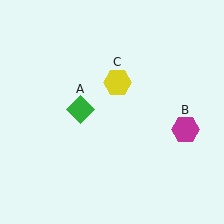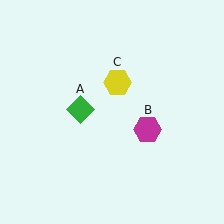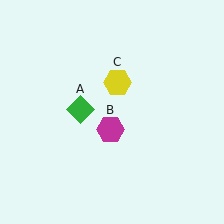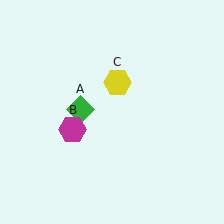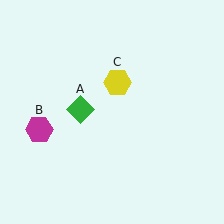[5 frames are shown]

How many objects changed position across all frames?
1 object changed position: magenta hexagon (object B).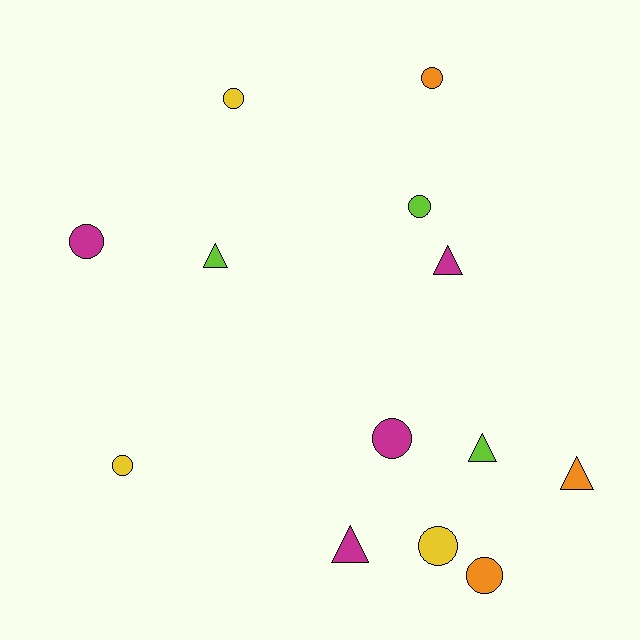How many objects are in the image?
There are 13 objects.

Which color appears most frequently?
Magenta, with 4 objects.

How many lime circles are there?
There is 1 lime circle.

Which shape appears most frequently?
Circle, with 8 objects.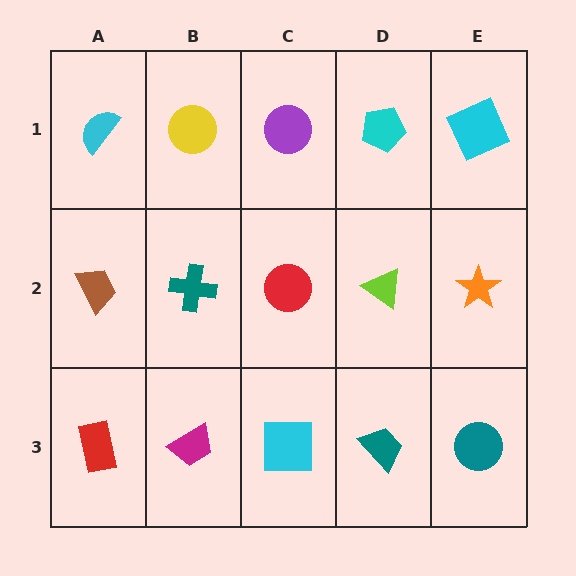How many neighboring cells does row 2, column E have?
3.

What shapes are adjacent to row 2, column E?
A cyan square (row 1, column E), a teal circle (row 3, column E), a lime triangle (row 2, column D).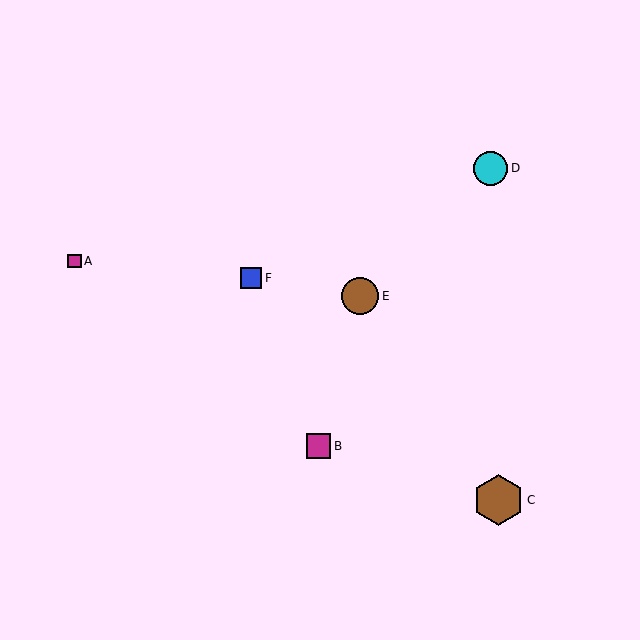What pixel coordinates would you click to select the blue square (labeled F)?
Click at (251, 278) to select the blue square F.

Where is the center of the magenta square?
The center of the magenta square is at (75, 261).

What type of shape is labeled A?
Shape A is a magenta square.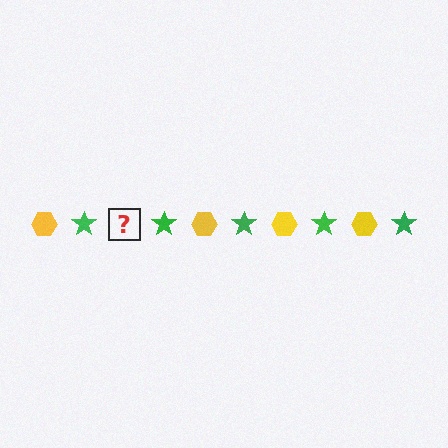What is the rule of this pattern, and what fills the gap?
The rule is that the pattern alternates between yellow hexagon and green star. The gap should be filled with a yellow hexagon.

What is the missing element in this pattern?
The missing element is a yellow hexagon.